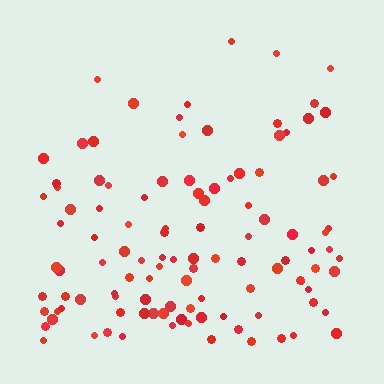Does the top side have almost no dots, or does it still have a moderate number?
Still a moderate number, just noticeably fewer than the bottom.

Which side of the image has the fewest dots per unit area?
The top.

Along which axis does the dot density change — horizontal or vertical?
Vertical.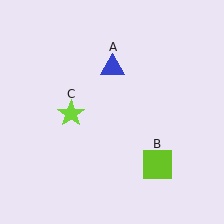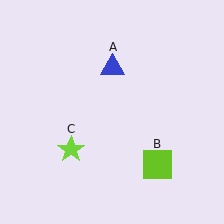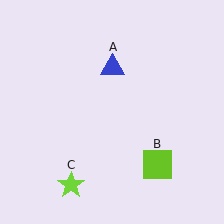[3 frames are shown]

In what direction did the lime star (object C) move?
The lime star (object C) moved down.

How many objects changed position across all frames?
1 object changed position: lime star (object C).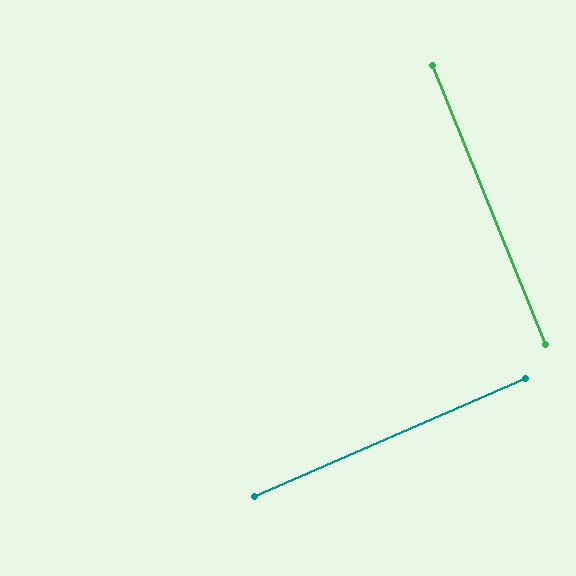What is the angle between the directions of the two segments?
Approximately 88 degrees.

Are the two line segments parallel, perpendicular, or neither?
Perpendicular — they meet at approximately 88°.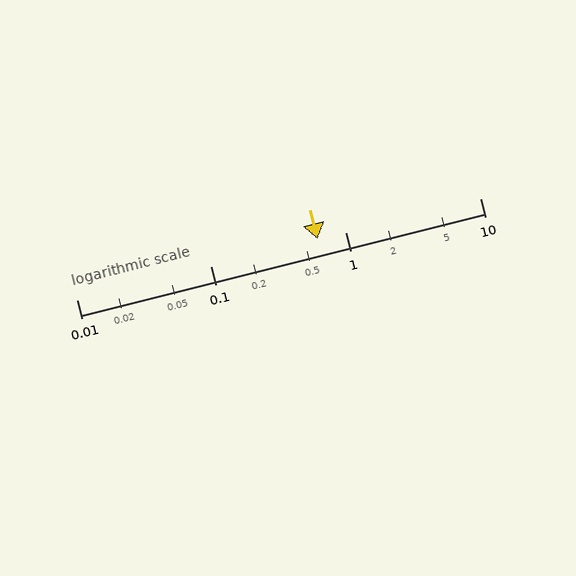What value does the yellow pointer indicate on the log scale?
The pointer indicates approximately 0.62.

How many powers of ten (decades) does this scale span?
The scale spans 3 decades, from 0.01 to 10.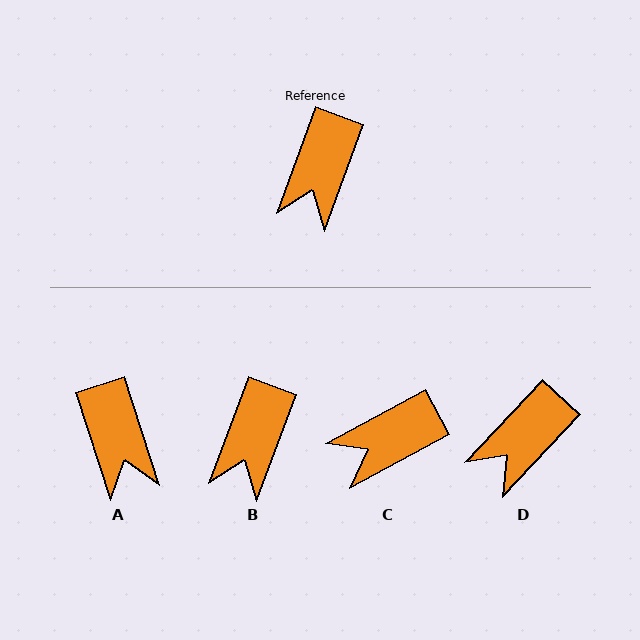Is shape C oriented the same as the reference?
No, it is off by about 41 degrees.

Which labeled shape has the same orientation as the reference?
B.